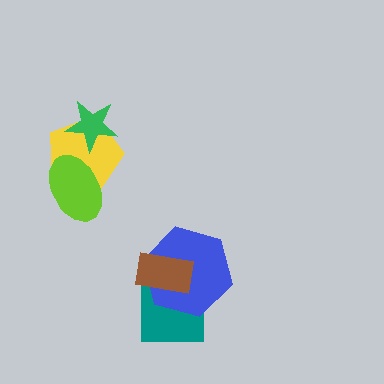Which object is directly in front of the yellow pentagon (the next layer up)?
The lime ellipse is directly in front of the yellow pentagon.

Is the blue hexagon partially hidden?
Yes, it is partially covered by another shape.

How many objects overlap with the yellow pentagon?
2 objects overlap with the yellow pentagon.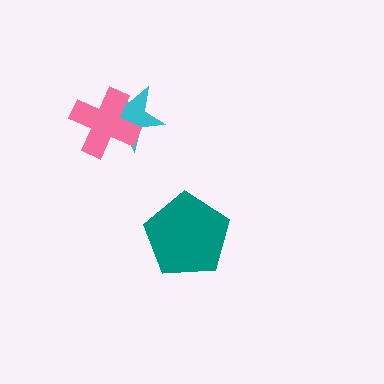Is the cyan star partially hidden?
Yes, it is partially covered by another shape.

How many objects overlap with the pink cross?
1 object overlaps with the pink cross.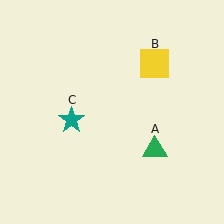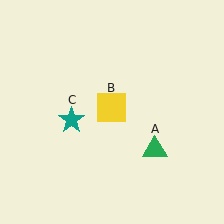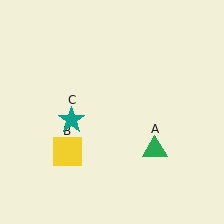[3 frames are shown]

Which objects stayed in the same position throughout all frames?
Green triangle (object A) and teal star (object C) remained stationary.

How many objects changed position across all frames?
1 object changed position: yellow square (object B).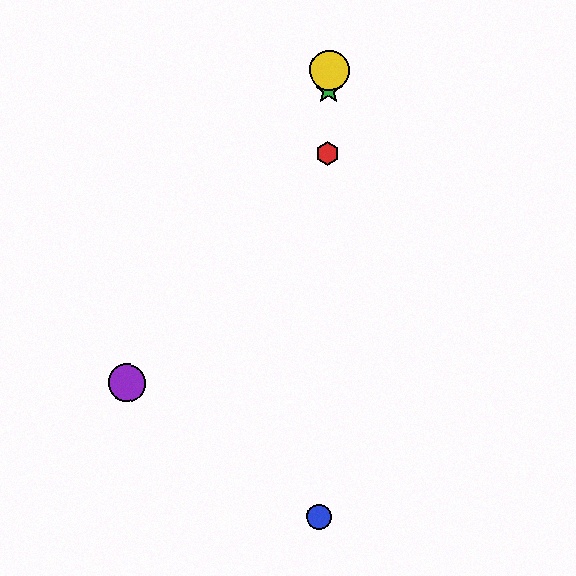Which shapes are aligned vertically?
The red hexagon, the blue circle, the green star, the yellow circle are aligned vertically.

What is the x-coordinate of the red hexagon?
The red hexagon is at x≈327.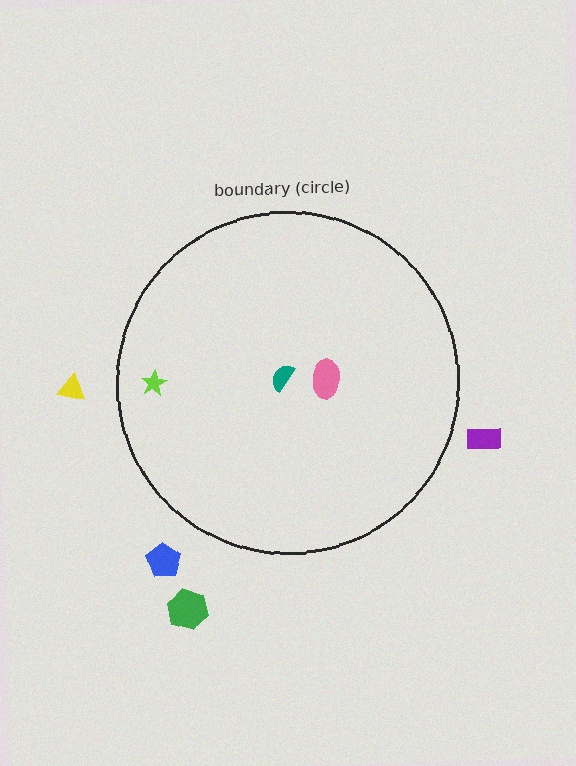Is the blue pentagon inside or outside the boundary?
Outside.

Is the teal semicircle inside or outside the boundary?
Inside.